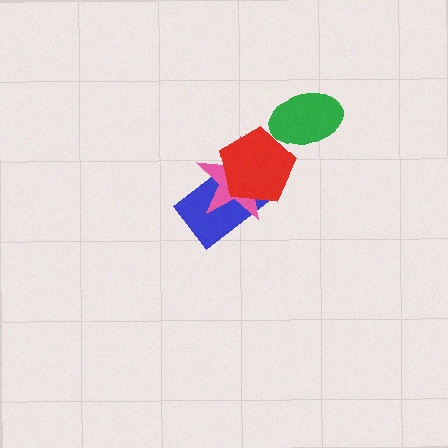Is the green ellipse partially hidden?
No, no other shape covers it.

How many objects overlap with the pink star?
2 objects overlap with the pink star.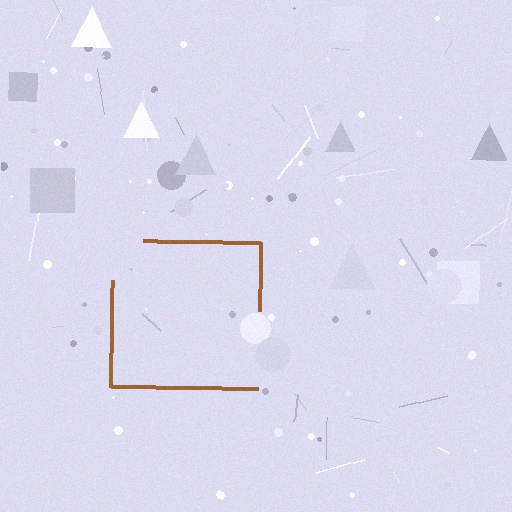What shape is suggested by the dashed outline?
The dashed outline suggests a square.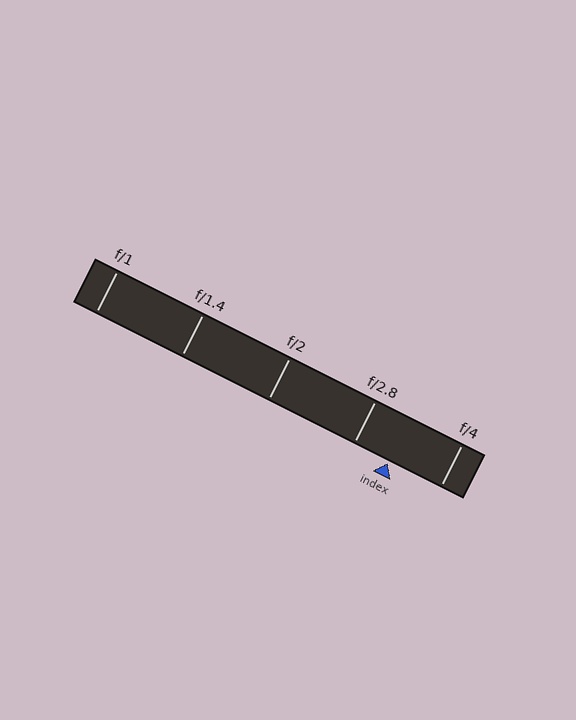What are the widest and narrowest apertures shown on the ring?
The widest aperture shown is f/1 and the narrowest is f/4.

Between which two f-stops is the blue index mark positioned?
The index mark is between f/2.8 and f/4.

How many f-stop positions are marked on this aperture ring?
There are 5 f-stop positions marked.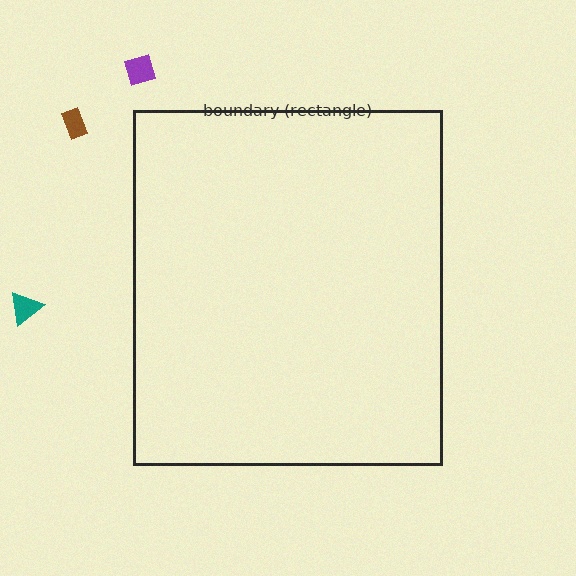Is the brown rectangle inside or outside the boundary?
Outside.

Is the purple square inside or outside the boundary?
Outside.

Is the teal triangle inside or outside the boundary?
Outside.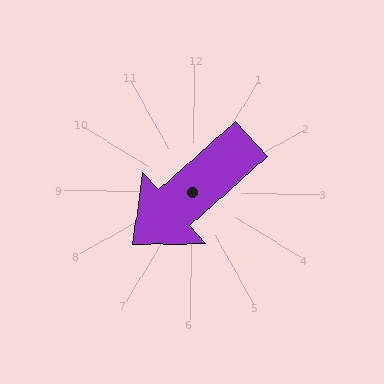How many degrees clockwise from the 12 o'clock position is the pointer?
Approximately 227 degrees.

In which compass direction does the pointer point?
Southwest.